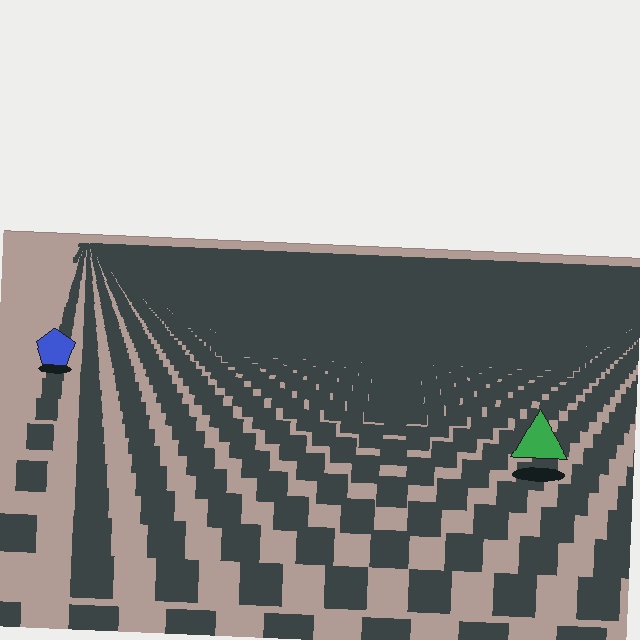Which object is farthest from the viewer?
The blue pentagon is farthest from the viewer. It appears smaller and the ground texture around it is denser.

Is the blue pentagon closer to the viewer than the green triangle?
No. The green triangle is closer — you can tell from the texture gradient: the ground texture is coarser near it.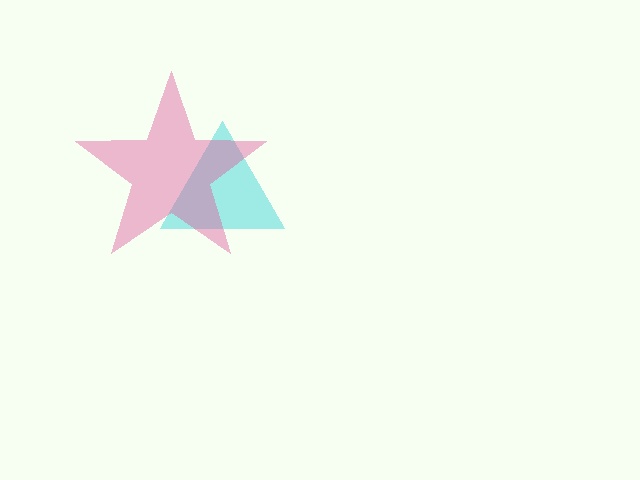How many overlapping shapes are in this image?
There are 2 overlapping shapes in the image.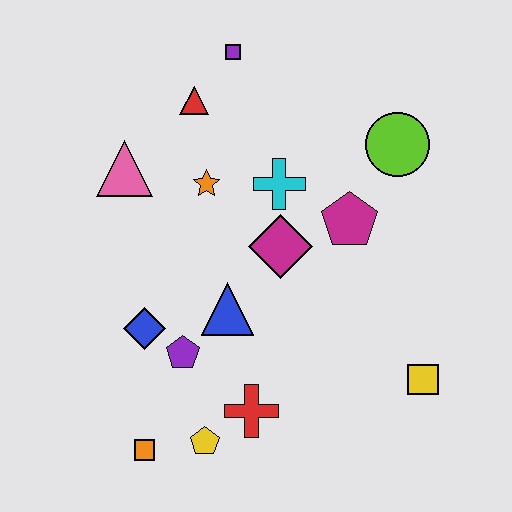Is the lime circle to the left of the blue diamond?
No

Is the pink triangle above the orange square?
Yes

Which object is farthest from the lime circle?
The orange square is farthest from the lime circle.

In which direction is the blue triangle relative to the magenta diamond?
The blue triangle is below the magenta diamond.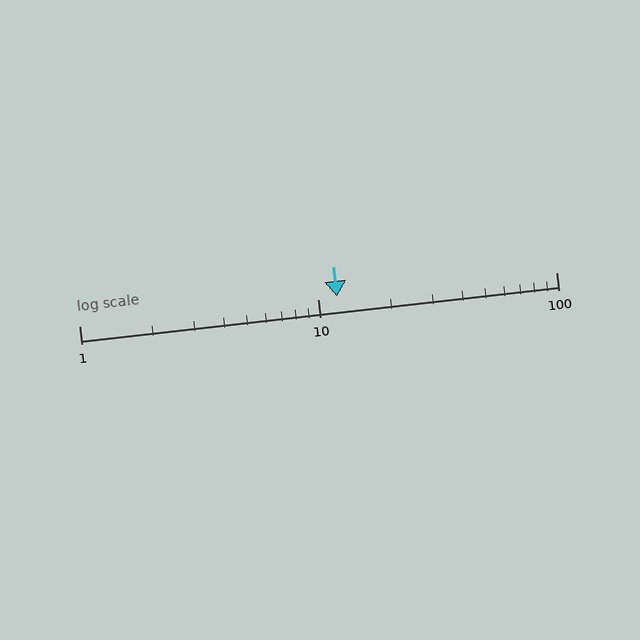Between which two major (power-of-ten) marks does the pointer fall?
The pointer is between 10 and 100.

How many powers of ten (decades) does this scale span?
The scale spans 2 decades, from 1 to 100.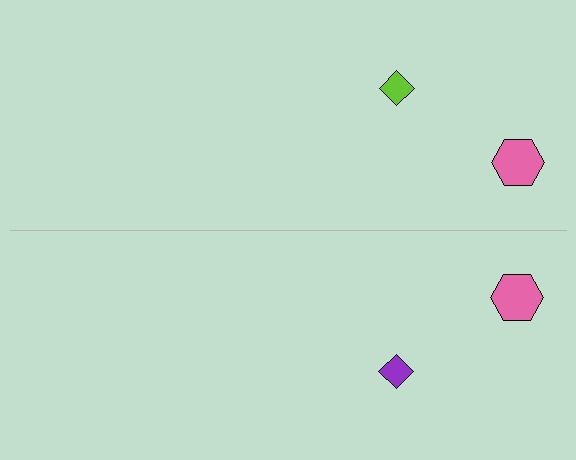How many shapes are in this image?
There are 4 shapes in this image.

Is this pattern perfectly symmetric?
No, the pattern is not perfectly symmetric. The purple diamond on the bottom side breaks the symmetry — its mirror counterpart is lime.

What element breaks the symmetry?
The purple diamond on the bottom side breaks the symmetry — its mirror counterpart is lime.